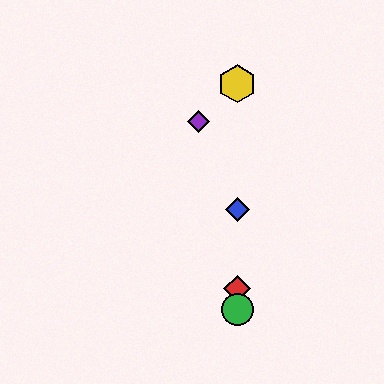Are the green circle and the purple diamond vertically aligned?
No, the green circle is at x≈237 and the purple diamond is at x≈199.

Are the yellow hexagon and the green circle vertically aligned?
Yes, both are at x≈237.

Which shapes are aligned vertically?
The red diamond, the blue diamond, the green circle, the yellow hexagon are aligned vertically.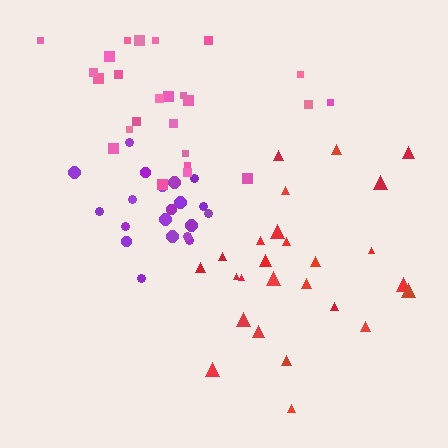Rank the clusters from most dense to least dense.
purple, red, pink.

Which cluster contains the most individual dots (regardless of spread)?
Red (26).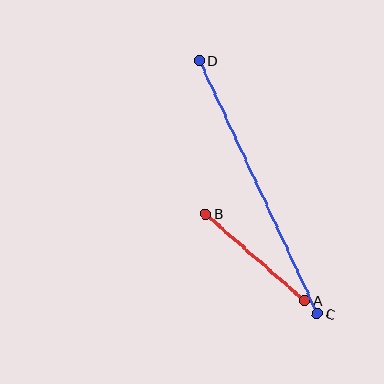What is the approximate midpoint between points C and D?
The midpoint is at approximately (258, 187) pixels.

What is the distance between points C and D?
The distance is approximately 279 pixels.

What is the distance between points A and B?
The distance is approximately 132 pixels.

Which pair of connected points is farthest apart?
Points C and D are farthest apart.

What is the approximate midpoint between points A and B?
The midpoint is at approximately (255, 257) pixels.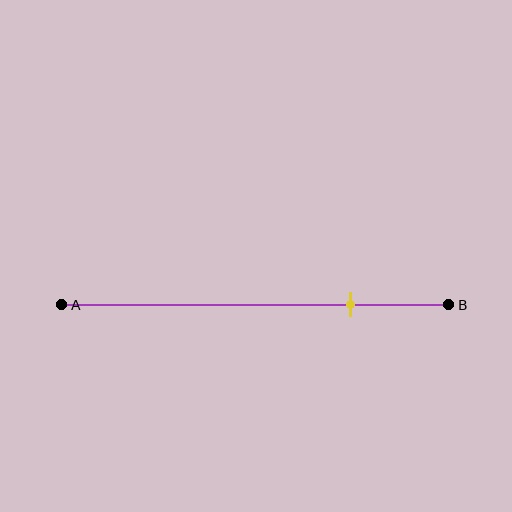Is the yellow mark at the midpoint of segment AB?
No, the mark is at about 75% from A, not at the 50% midpoint.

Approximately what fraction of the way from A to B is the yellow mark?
The yellow mark is approximately 75% of the way from A to B.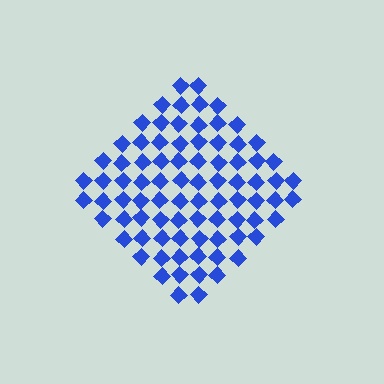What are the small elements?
The small elements are diamonds.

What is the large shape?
The large shape is a diamond.